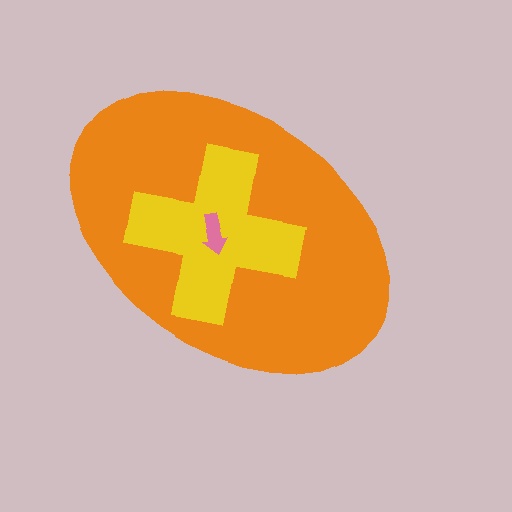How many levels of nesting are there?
3.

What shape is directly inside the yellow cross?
The pink arrow.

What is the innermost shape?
The pink arrow.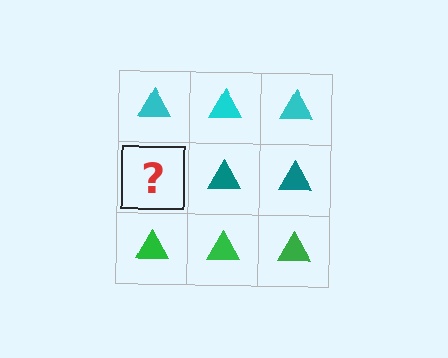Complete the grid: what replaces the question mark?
The question mark should be replaced with a teal triangle.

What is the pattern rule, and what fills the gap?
The rule is that each row has a consistent color. The gap should be filled with a teal triangle.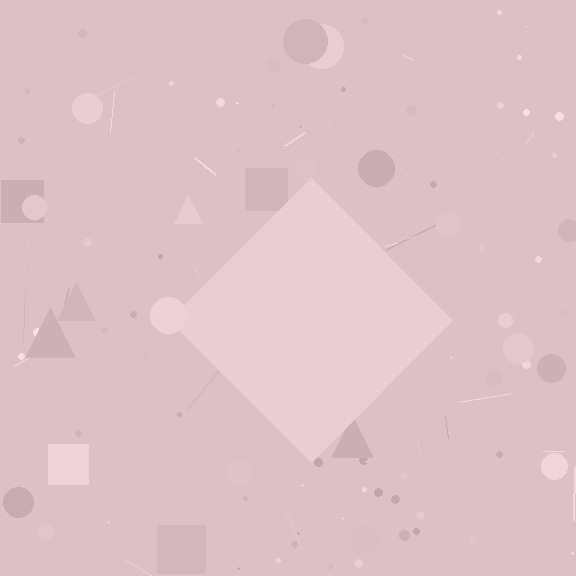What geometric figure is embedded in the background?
A diamond is embedded in the background.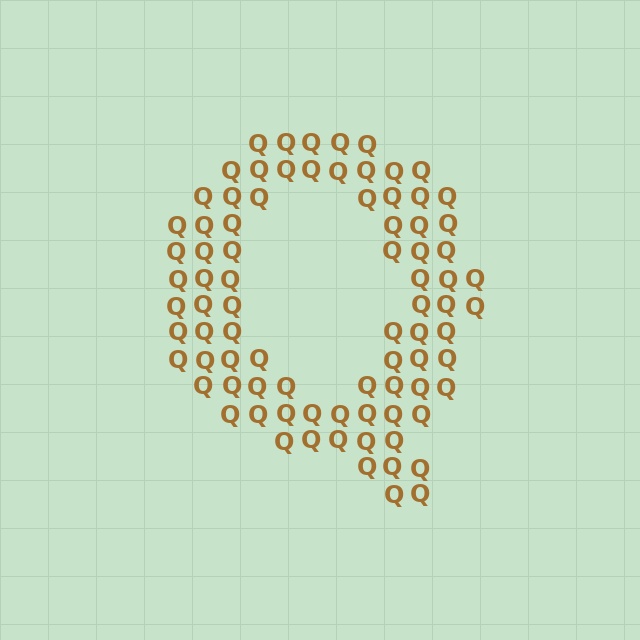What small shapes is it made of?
It is made of small letter Q's.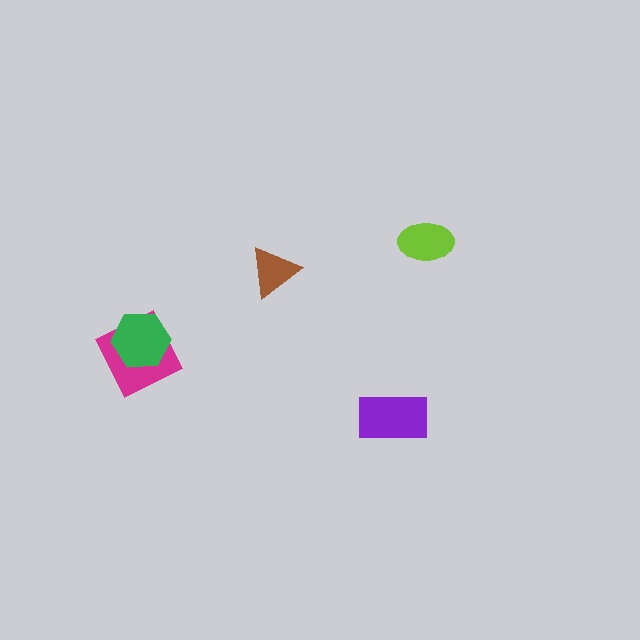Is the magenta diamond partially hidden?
Yes, it is partially covered by another shape.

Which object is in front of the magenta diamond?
The green hexagon is in front of the magenta diamond.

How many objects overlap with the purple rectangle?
0 objects overlap with the purple rectangle.